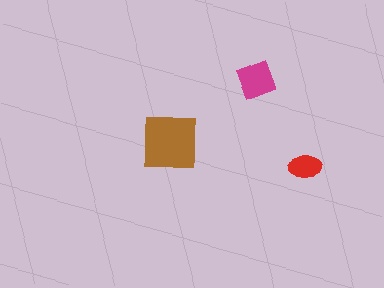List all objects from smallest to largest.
The red ellipse, the magenta diamond, the brown square.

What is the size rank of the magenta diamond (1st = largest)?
2nd.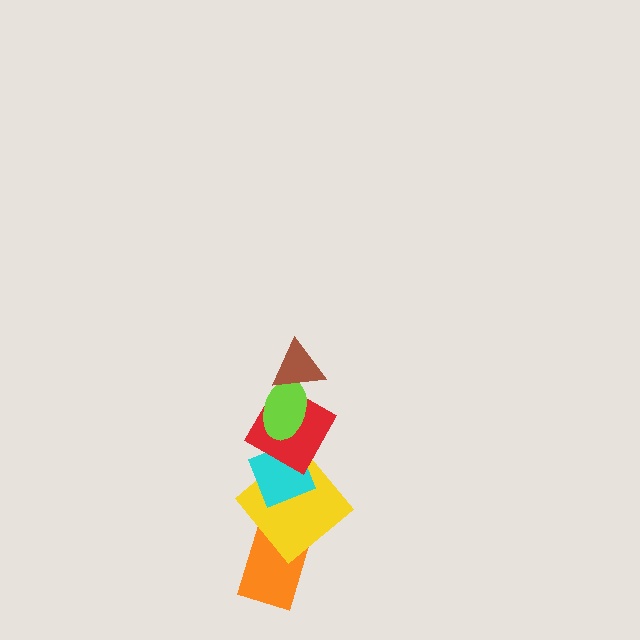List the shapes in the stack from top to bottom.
From top to bottom: the brown triangle, the lime ellipse, the red diamond, the cyan diamond, the yellow diamond, the orange rectangle.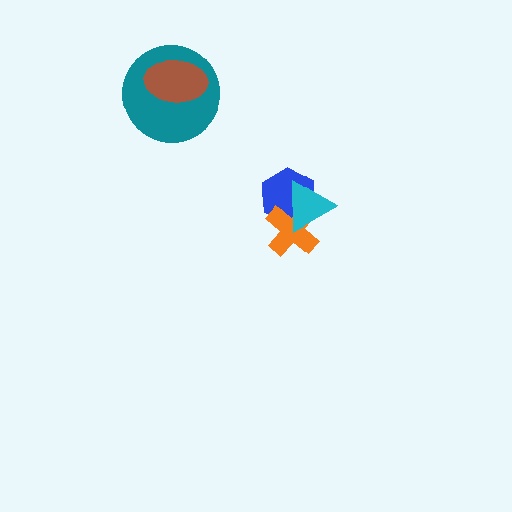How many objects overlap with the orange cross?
2 objects overlap with the orange cross.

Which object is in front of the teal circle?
The brown ellipse is in front of the teal circle.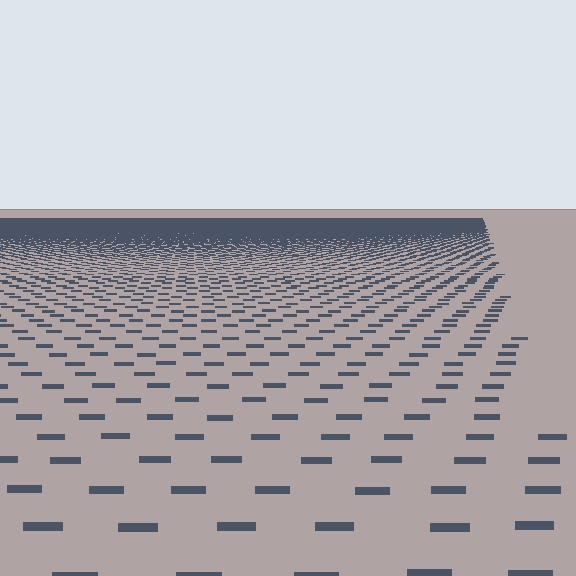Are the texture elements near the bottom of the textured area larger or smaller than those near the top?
Larger. Near the bottom, elements are closer to the viewer and appear at a bigger on-screen size.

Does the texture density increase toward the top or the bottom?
Density increases toward the top.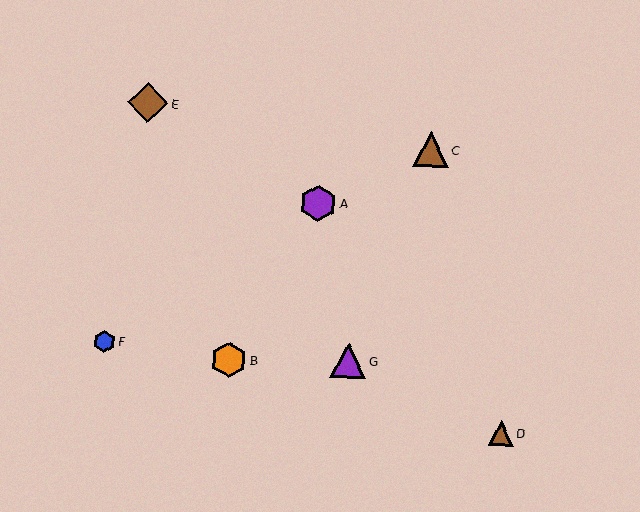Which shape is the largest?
The brown diamond (labeled E) is the largest.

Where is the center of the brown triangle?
The center of the brown triangle is at (431, 150).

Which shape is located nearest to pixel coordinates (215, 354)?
The orange hexagon (labeled B) at (229, 360) is nearest to that location.